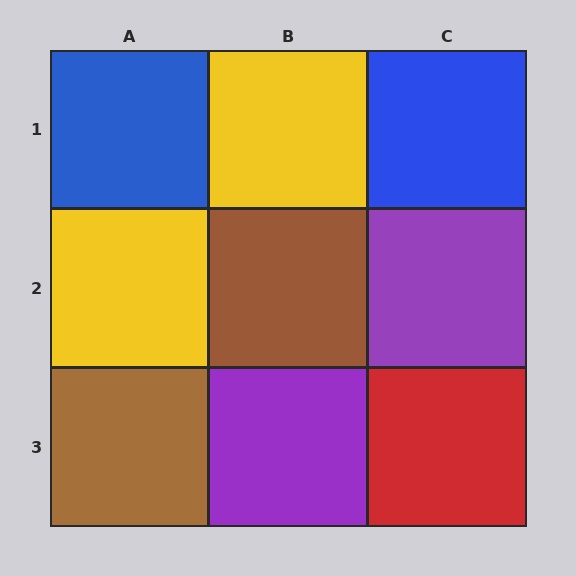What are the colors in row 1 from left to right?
Blue, yellow, blue.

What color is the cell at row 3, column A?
Brown.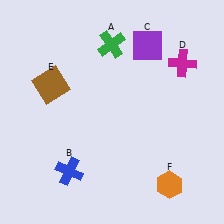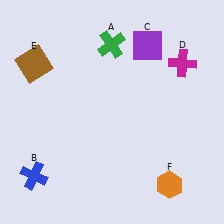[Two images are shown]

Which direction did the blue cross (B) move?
The blue cross (B) moved left.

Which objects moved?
The objects that moved are: the blue cross (B), the brown square (E).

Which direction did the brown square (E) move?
The brown square (E) moved up.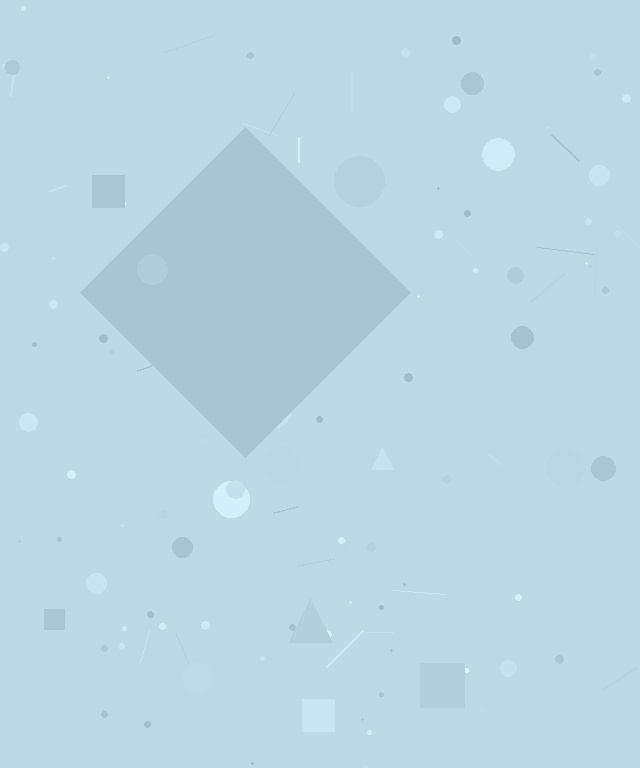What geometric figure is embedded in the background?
A diamond is embedded in the background.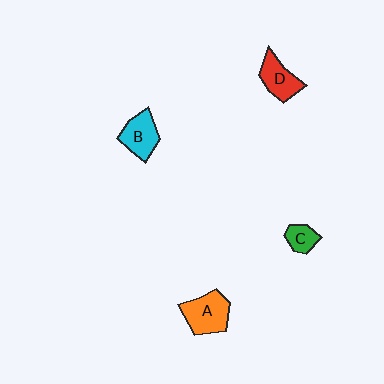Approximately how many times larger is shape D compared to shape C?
Approximately 1.7 times.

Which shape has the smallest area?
Shape C (green).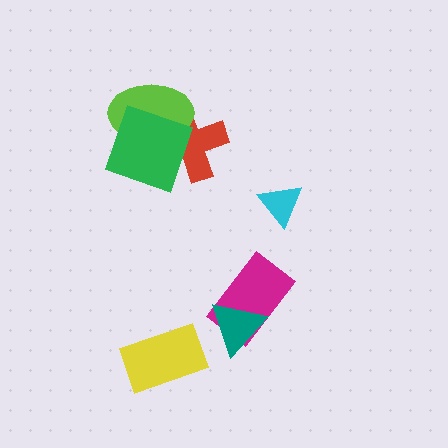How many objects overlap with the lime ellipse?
2 objects overlap with the lime ellipse.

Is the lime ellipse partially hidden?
Yes, it is partially covered by another shape.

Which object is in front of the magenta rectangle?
The teal triangle is in front of the magenta rectangle.